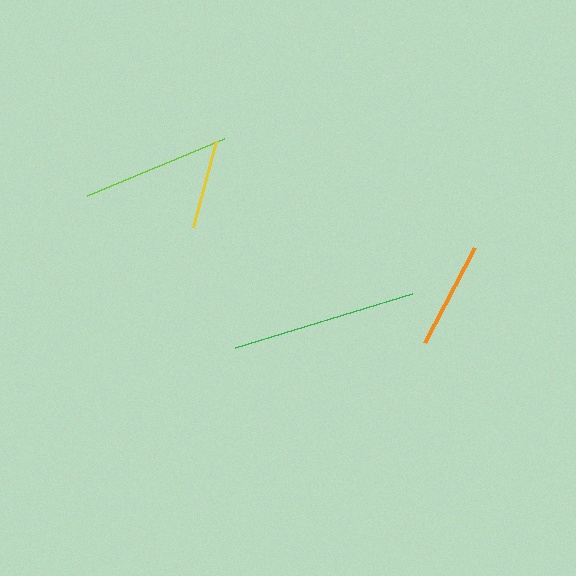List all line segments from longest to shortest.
From longest to shortest: green, lime, orange, yellow.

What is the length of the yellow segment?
The yellow segment is approximately 89 pixels long.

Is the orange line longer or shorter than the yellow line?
The orange line is longer than the yellow line.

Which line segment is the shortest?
The yellow line is the shortest at approximately 89 pixels.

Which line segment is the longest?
The green line is the longest at approximately 185 pixels.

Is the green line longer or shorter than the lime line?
The green line is longer than the lime line.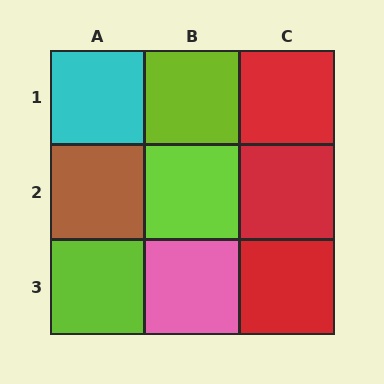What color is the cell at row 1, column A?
Cyan.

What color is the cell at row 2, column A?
Brown.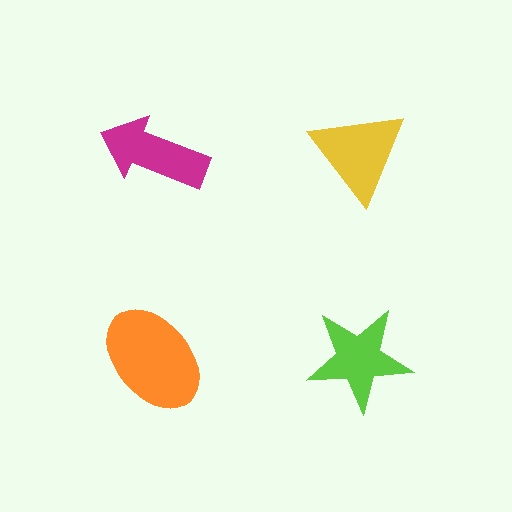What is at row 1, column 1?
A magenta arrow.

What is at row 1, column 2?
A yellow triangle.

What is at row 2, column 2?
A lime star.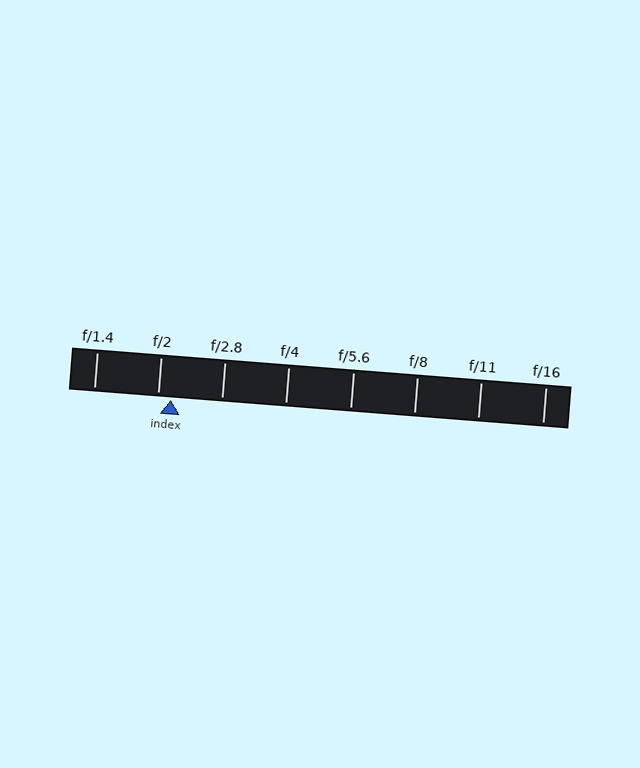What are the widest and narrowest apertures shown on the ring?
The widest aperture shown is f/1.4 and the narrowest is f/16.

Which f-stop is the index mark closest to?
The index mark is closest to f/2.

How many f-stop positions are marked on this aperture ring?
There are 8 f-stop positions marked.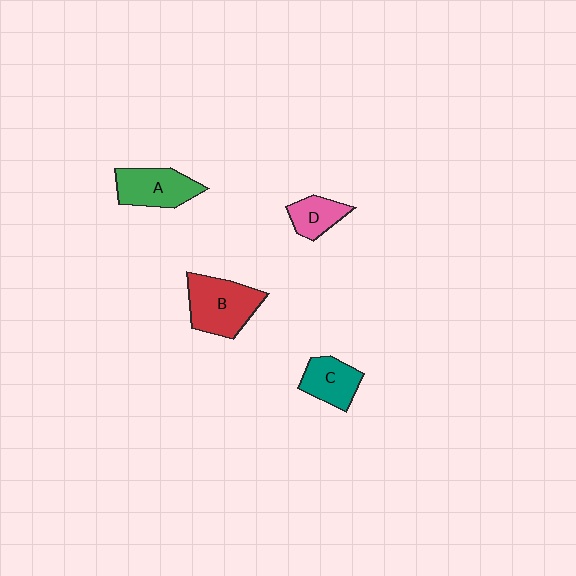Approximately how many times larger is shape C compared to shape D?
Approximately 1.2 times.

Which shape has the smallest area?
Shape D (pink).